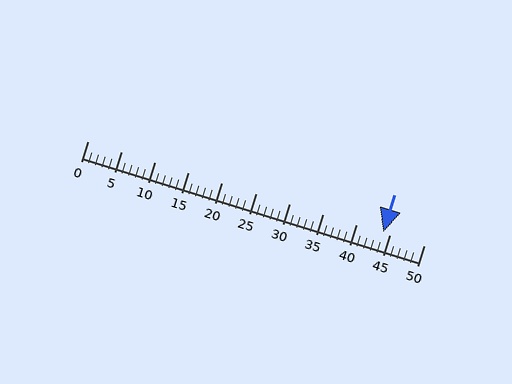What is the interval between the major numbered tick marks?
The major tick marks are spaced 5 units apart.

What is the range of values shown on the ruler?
The ruler shows values from 0 to 50.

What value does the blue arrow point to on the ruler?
The blue arrow points to approximately 44.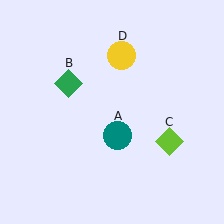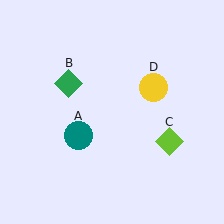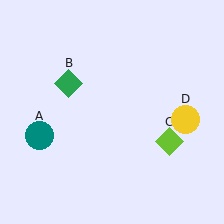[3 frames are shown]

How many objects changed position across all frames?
2 objects changed position: teal circle (object A), yellow circle (object D).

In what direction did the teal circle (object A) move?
The teal circle (object A) moved left.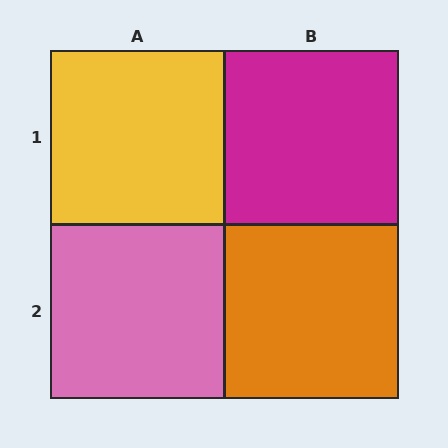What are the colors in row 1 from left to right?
Yellow, magenta.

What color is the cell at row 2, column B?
Orange.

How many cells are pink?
1 cell is pink.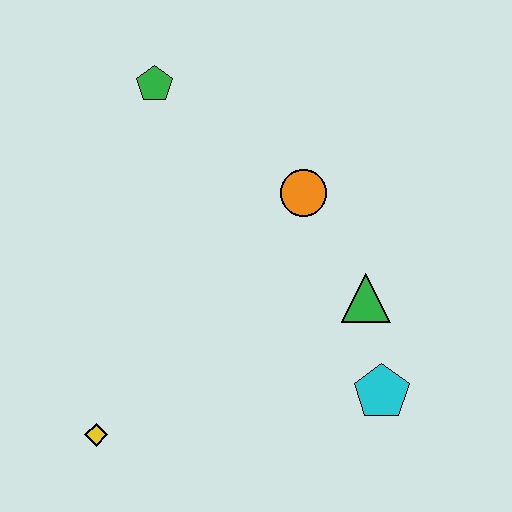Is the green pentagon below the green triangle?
No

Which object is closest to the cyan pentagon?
The green triangle is closest to the cyan pentagon.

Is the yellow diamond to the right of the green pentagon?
No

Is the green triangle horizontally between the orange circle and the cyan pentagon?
Yes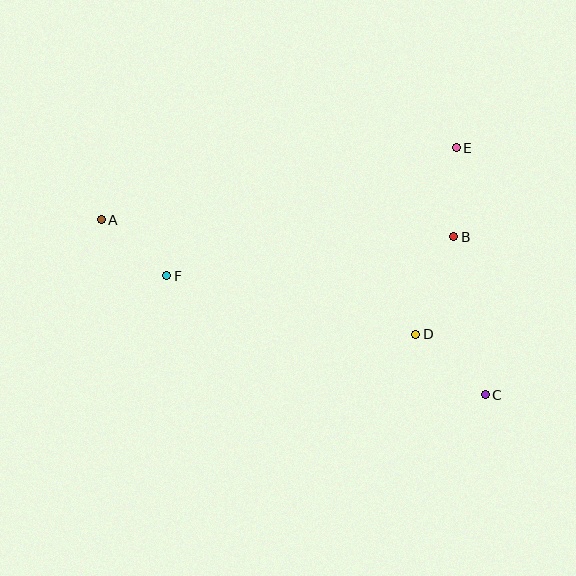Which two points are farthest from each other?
Points A and C are farthest from each other.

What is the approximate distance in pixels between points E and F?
The distance between E and F is approximately 316 pixels.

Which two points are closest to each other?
Points A and F are closest to each other.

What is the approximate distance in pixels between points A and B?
The distance between A and B is approximately 353 pixels.